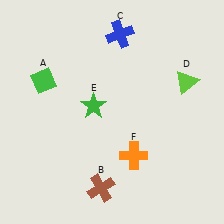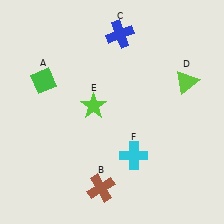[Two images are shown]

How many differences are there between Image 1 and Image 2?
There are 2 differences between the two images.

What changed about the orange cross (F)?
In Image 1, F is orange. In Image 2, it changed to cyan.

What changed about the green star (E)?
In Image 1, E is green. In Image 2, it changed to lime.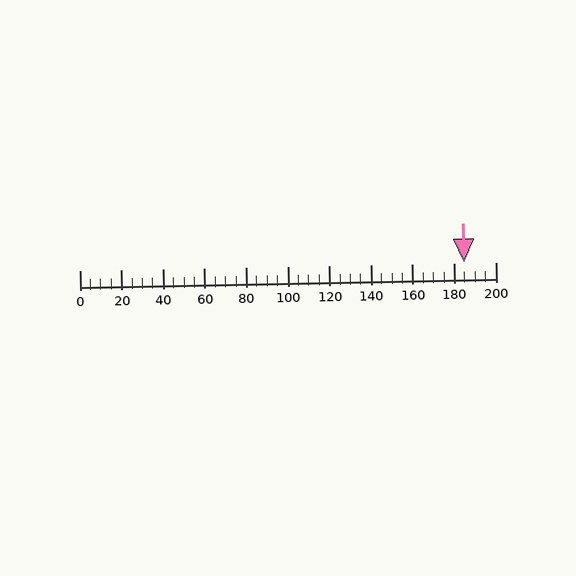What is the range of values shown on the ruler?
The ruler shows values from 0 to 200.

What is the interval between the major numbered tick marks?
The major tick marks are spaced 20 units apart.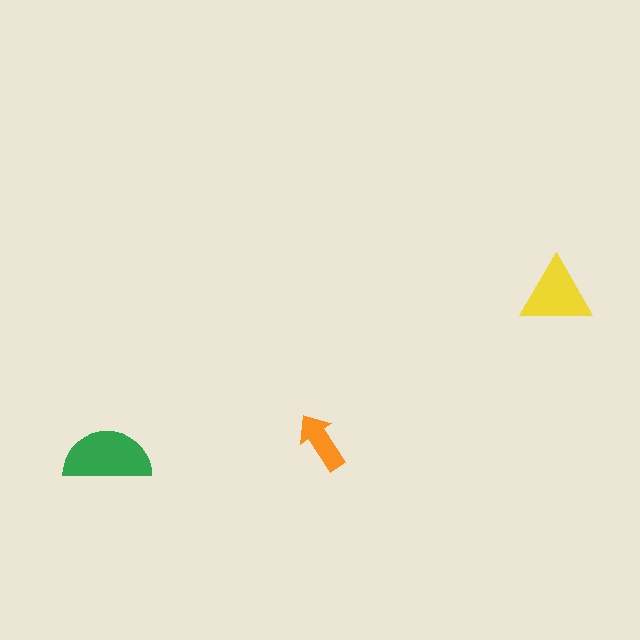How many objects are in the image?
There are 3 objects in the image.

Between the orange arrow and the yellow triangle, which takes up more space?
The yellow triangle.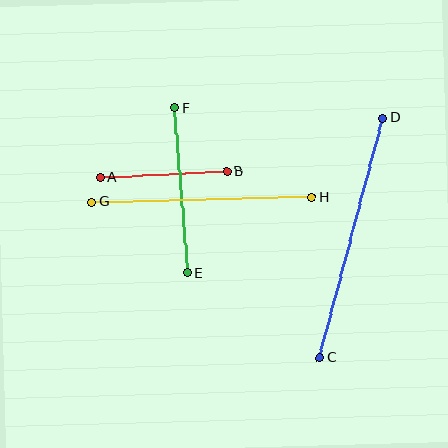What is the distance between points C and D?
The distance is approximately 248 pixels.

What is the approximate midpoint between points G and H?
The midpoint is at approximately (202, 199) pixels.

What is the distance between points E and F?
The distance is approximately 165 pixels.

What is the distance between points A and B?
The distance is approximately 127 pixels.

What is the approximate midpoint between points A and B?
The midpoint is at approximately (163, 174) pixels.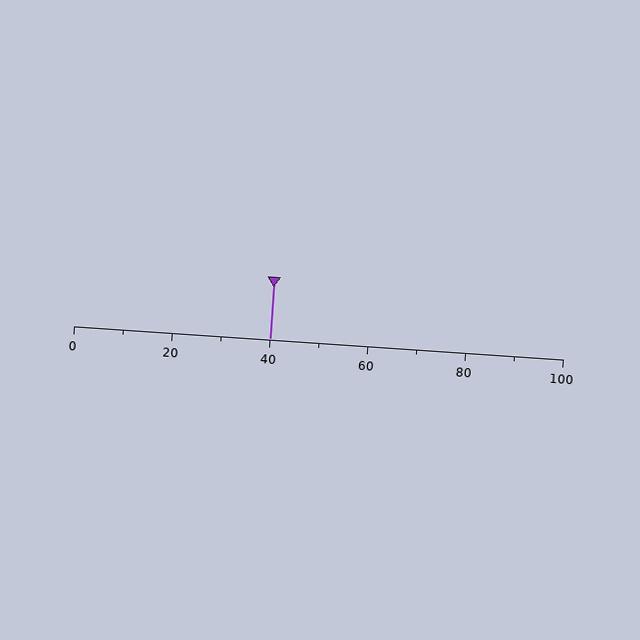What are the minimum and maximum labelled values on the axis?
The axis runs from 0 to 100.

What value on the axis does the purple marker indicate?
The marker indicates approximately 40.